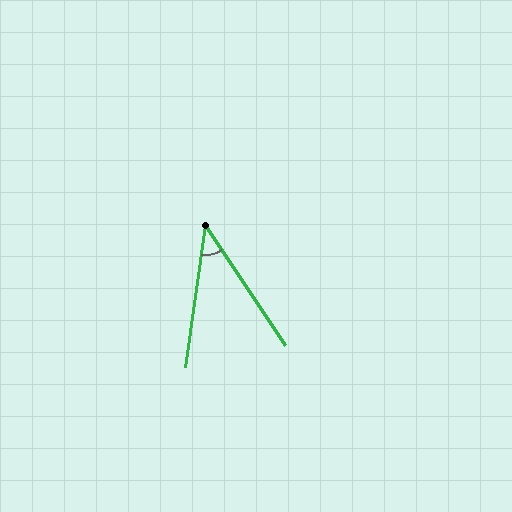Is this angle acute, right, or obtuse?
It is acute.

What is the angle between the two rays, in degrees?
Approximately 42 degrees.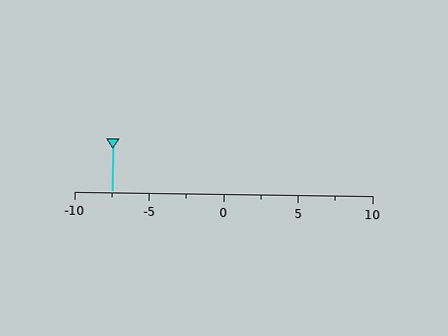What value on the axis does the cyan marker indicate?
The marker indicates approximately -7.5.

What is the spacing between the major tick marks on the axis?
The major ticks are spaced 5 apart.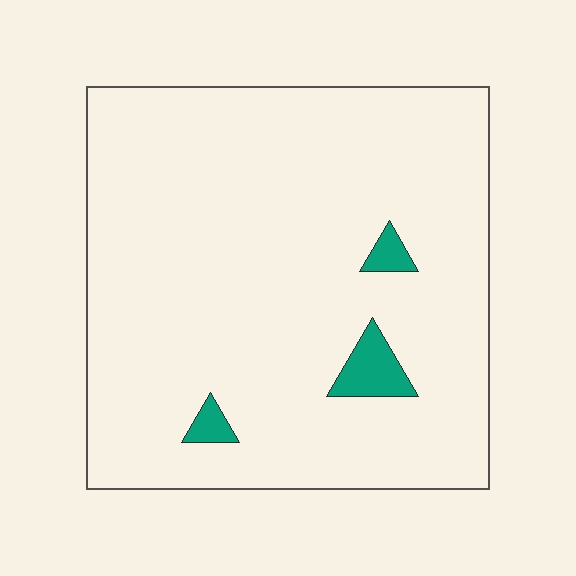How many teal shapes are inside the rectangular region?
3.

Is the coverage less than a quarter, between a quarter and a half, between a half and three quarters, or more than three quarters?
Less than a quarter.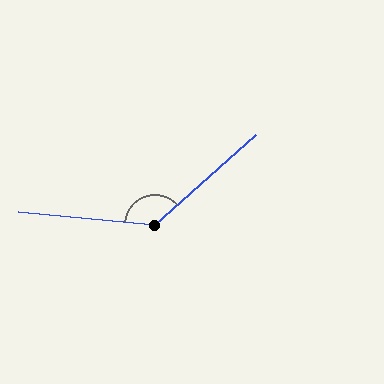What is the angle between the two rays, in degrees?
Approximately 133 degrees.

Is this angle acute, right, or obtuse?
It is obtuse.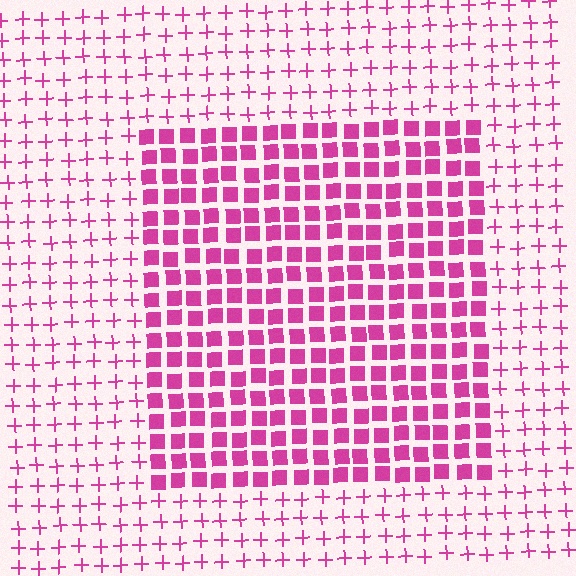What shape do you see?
I see a rectangle.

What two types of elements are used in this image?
The image uses squares inside the rectangle region and plus signs outside it.